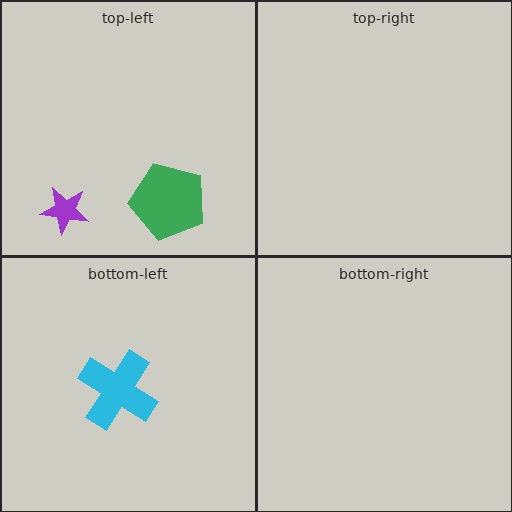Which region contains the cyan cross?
The bottom-left region.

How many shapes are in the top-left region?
2.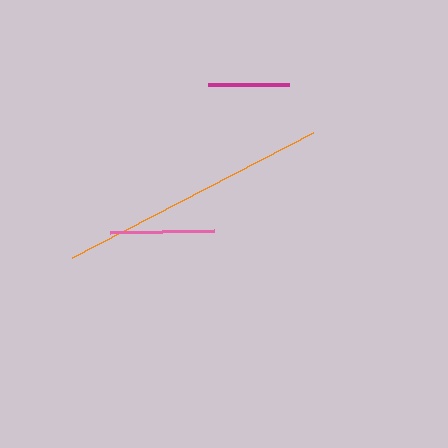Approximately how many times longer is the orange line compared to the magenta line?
The orange line is approximately 3.3 times the length of the magenta line.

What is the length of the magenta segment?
The magenta segment is approximately 81 pixels long.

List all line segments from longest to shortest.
From longest to shortest: orange, pink, magenta.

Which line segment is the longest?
The orange line is the longest at approximately 272 pixels.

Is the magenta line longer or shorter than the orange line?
The orange line is longer than the magenta line.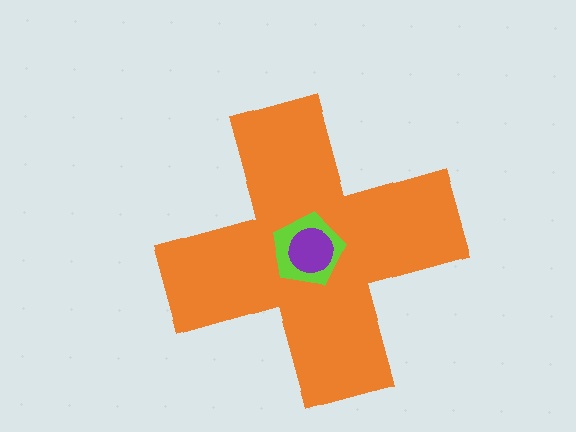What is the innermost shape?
The purple circle.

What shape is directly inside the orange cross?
The lime pentagon.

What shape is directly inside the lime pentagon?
The purple circle.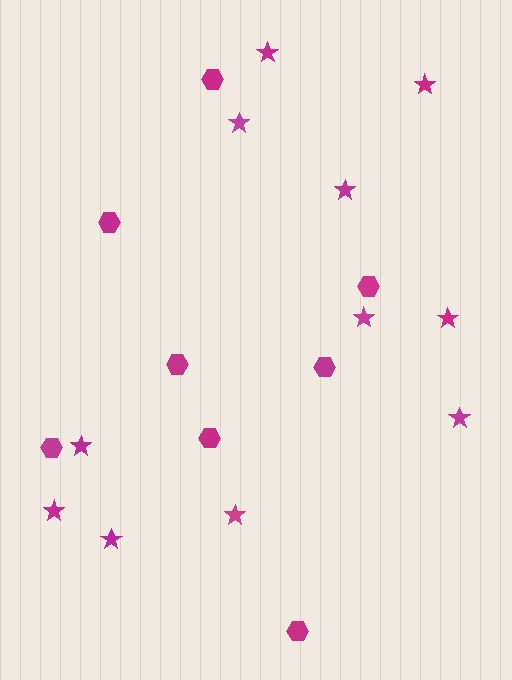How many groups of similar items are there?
There are 2 groups: one group of hexagons (8) and one group of stars (11).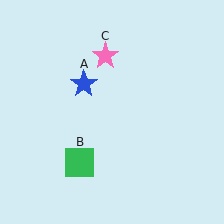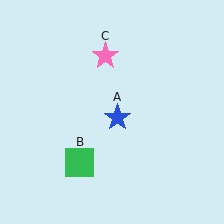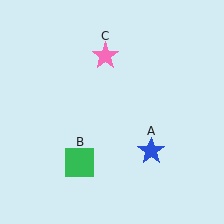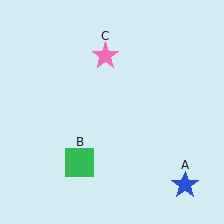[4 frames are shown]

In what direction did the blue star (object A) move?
The blue star (object A) moved down and to the right.